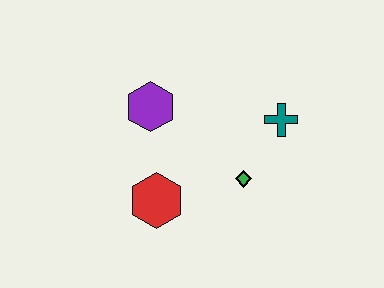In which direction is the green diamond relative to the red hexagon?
The green diamond is to the right of the red hexagon.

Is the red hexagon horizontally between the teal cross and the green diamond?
No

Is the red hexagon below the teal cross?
Yes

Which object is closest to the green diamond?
The teal cross is closest to the green diamond.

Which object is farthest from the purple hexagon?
The teal cross is farthest from the purple hexagon.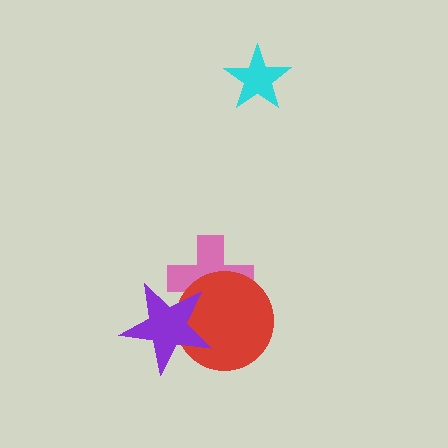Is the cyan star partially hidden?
No, no other shape covers it.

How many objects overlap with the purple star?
2 objects overlap with the purple star.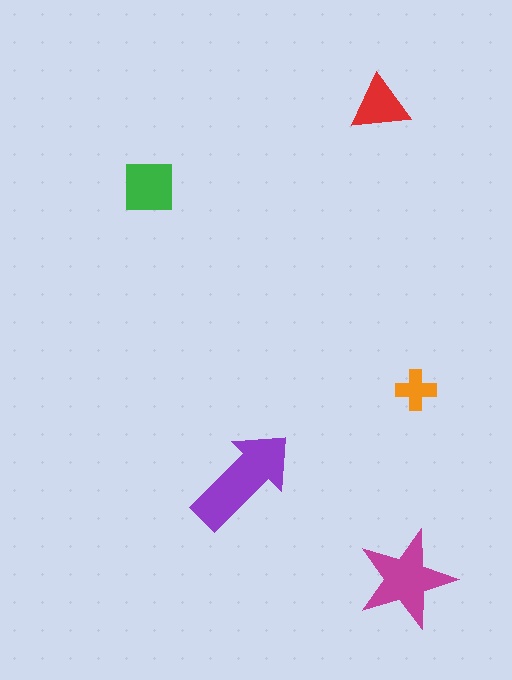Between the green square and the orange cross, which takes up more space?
The green square.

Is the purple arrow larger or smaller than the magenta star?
Larger.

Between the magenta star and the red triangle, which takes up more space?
The magenta star.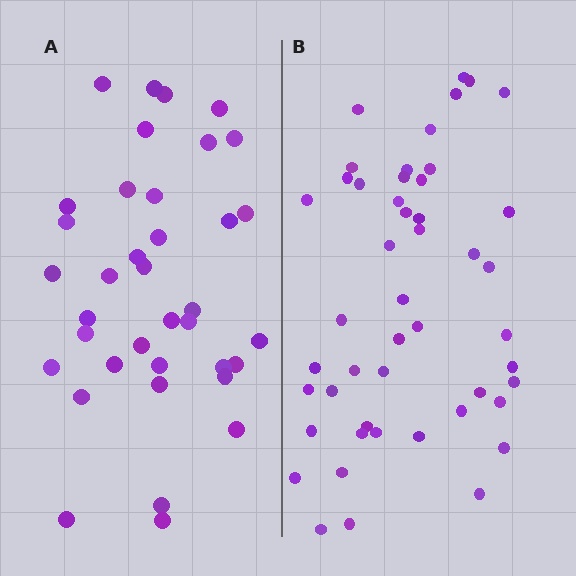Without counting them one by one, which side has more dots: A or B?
Region B (the right region) has more dots.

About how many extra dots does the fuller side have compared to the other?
Region B has roughly 12 or so more dots than region A.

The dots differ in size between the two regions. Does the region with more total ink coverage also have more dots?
No. Region A has more total ink coverage because its dots are larger, but region B actually contains more individual dots. Total area can be misleading — the number of items is what matters here.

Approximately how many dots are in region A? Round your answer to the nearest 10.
About 40 dots. (The exact count is 37, which rounds to 40.)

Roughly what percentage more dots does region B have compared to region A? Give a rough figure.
About 30% more.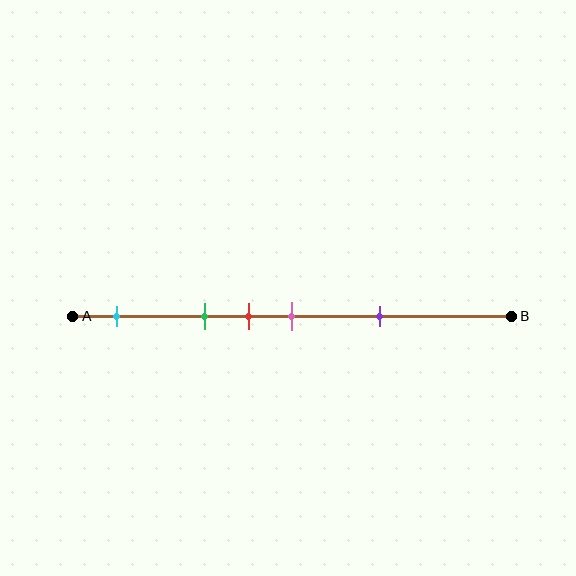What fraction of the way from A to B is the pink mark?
The pink mark is approximately 50% (0.5) of the way from A to B.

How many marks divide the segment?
There are 5 marks dividing the segment.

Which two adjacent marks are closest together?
The red and pink marks are the closest adjacent pair.